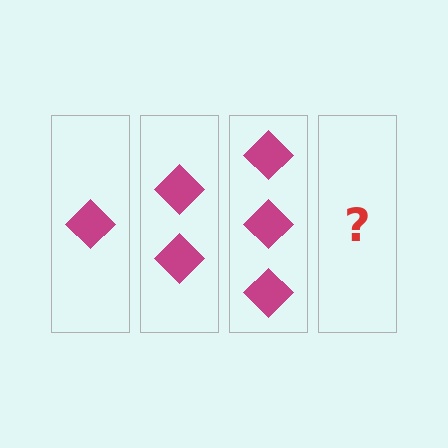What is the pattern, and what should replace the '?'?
The pattern is that each step adds one more diamond. The '?' should be 4 diamonds.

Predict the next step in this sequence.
The next step is 4 diamonds.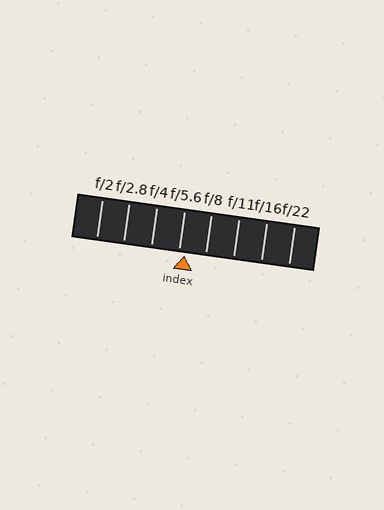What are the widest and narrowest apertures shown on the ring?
The widest aperture shown is f/2 and the narrowest is f/22.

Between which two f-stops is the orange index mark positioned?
The index mark is between f/5.6 and f/8.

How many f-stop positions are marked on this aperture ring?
There are 8 f-stop positions marked.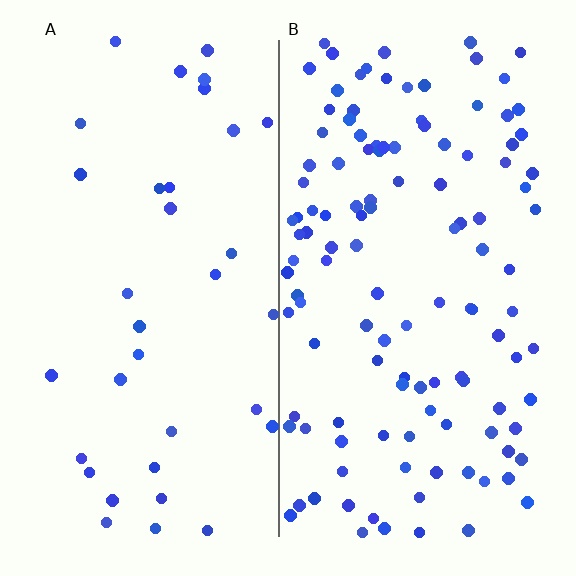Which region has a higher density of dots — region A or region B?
B (the right).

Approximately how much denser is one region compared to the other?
Approximately 3.5× — region B over region A.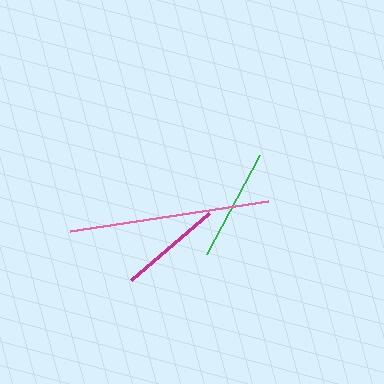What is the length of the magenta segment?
The magenta segment is approximately 103 pixels long.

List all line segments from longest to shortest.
From longest to shortest: pink, green, magenta.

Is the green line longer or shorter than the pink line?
The pink line is longer than the green line.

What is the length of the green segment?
The green segment is approximately 112 pixels long.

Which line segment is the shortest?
The magenta line is the shortest at approximately 103 pixels.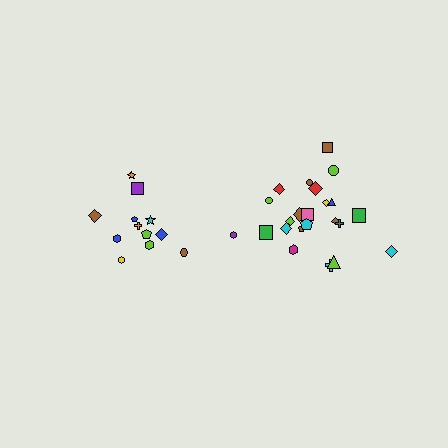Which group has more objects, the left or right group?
The right group.